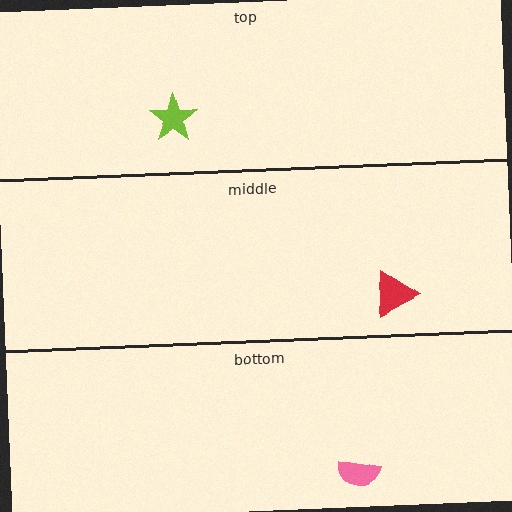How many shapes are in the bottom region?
1.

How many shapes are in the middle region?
1.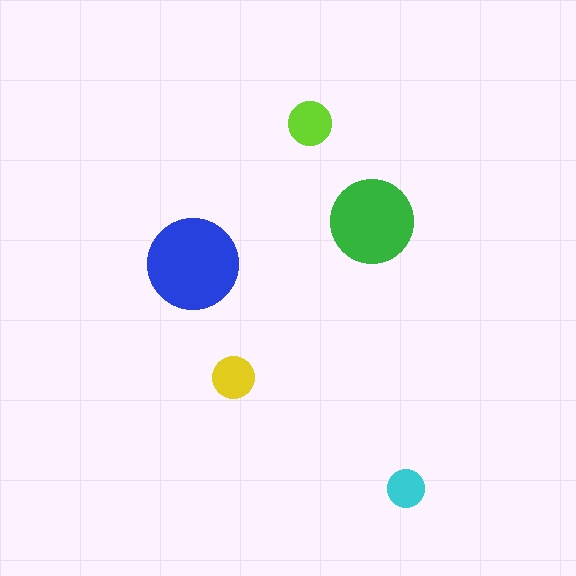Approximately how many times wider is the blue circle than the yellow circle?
About 2 times wider.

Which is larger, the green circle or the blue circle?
The blue one.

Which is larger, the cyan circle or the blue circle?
The blue one.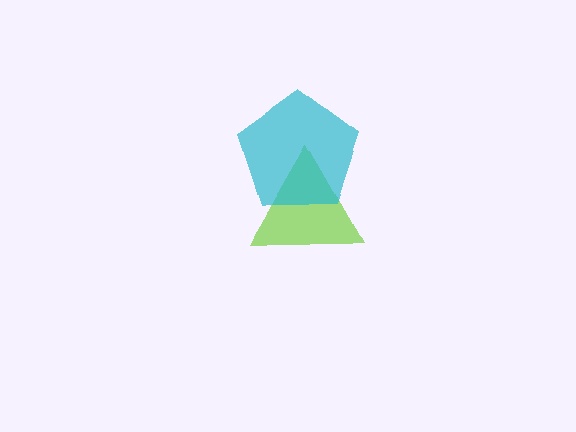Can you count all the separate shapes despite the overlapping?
Yes, there are 2 separate shapes.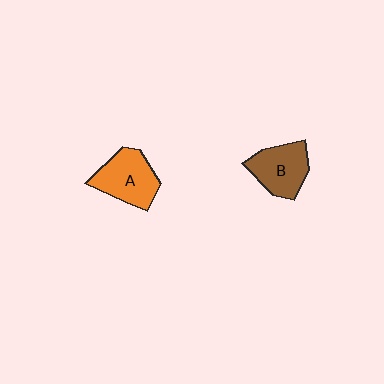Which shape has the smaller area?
Shape B (brown).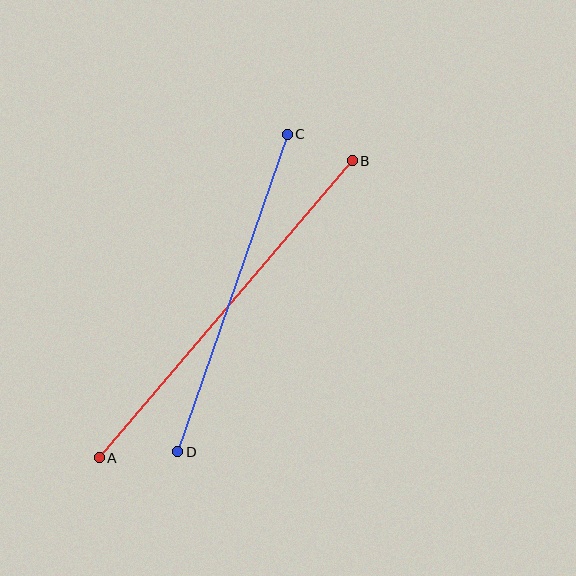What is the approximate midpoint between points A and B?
The midpoint is at approximately (226, 309) pixels.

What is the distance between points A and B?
The distance is approximately 390 pixels.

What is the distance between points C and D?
The distance is approximately 336 pixels.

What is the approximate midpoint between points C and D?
The midpoint is at approximately (233, 293) pixels.